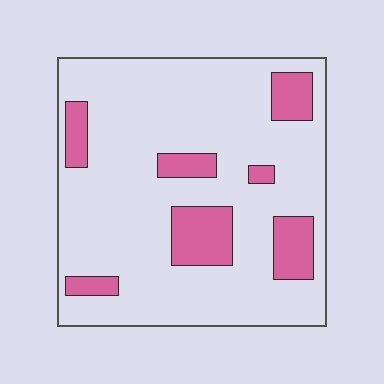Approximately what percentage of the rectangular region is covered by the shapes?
Approximately 20%.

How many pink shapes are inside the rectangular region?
7.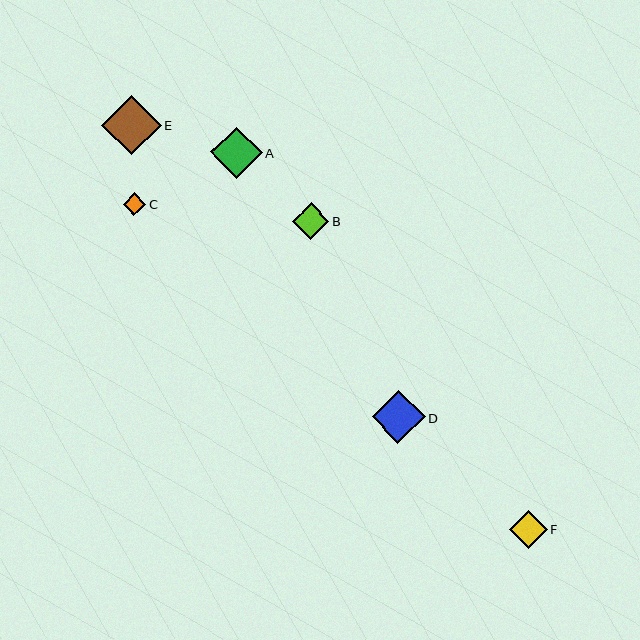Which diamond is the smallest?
Diamond C is the smallest with a size of approximately 22 pixels.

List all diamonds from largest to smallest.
From largest to smallest: E, D, A, F, B, C.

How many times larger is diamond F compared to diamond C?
Diamond F is approximately 1.7 times the size of diamond C.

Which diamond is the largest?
Diamond E is the largest with a size of approximately 59 pixels.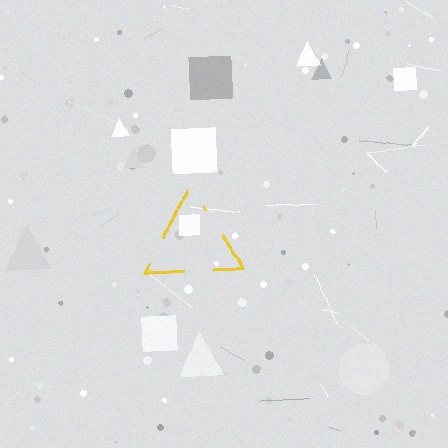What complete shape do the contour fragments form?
The contour fragments form a triangle.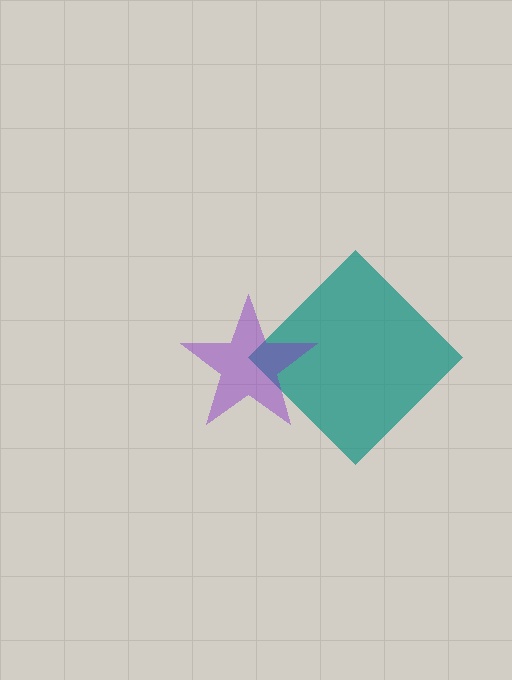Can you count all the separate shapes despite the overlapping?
Yes, there are 2 separate shapes.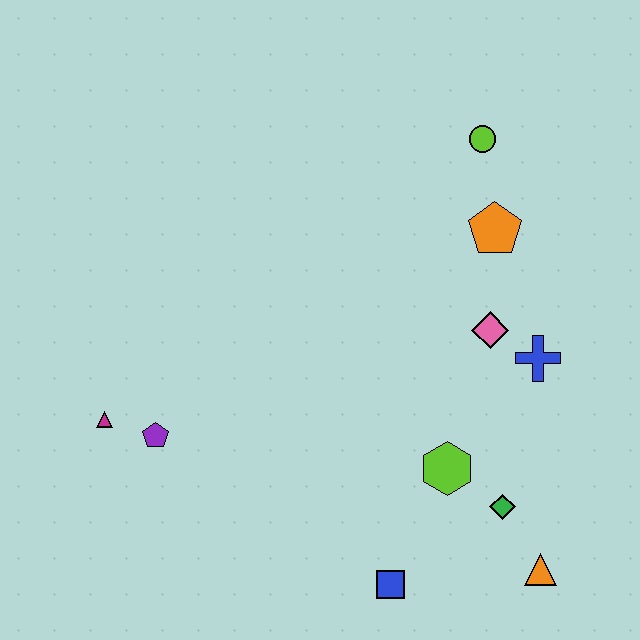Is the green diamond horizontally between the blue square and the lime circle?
No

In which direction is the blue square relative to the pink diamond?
The blue square is below the pink diamond.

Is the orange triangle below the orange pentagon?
Yes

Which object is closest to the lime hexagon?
The green diamond is closest to the lime hexagon.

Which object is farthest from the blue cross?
The magenta triangle is farthest from the blue cross.